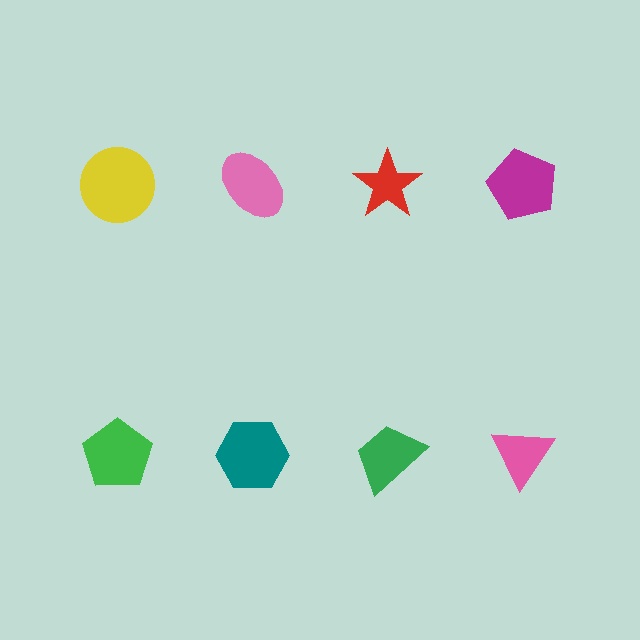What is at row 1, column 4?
A magenta pentagon.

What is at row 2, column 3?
A green trapezoid.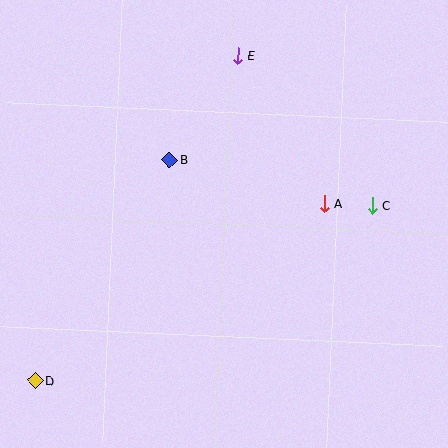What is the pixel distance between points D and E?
The distance between D and E is 383 pixels.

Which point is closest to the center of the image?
Point B at (170, 160) is closest to the center.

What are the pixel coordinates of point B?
Point B is at (170, 160).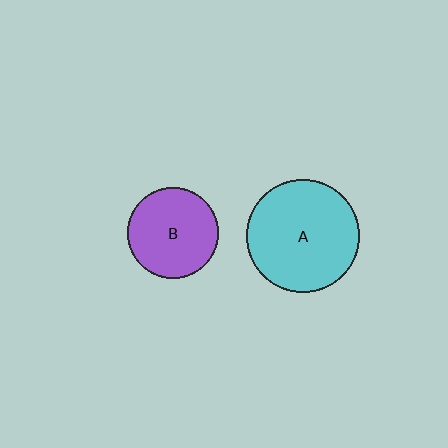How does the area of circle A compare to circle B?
Approximately 1.5 times.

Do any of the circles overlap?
No, none of the circles overlap.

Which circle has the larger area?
Circle A (cyan).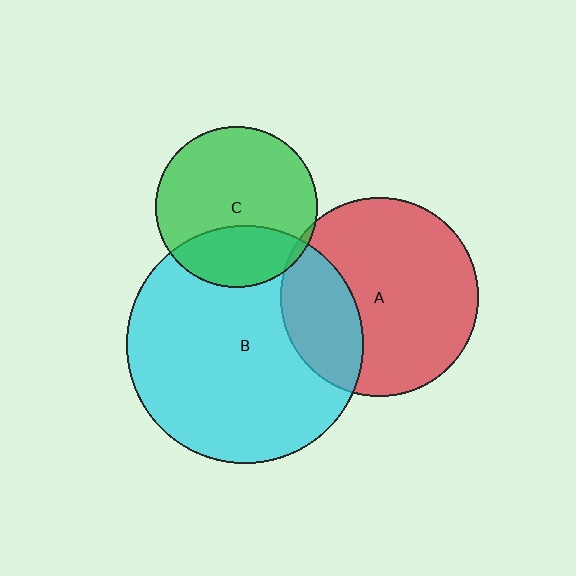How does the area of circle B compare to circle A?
Approximately 1.4 times.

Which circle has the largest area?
Circle B (cyan).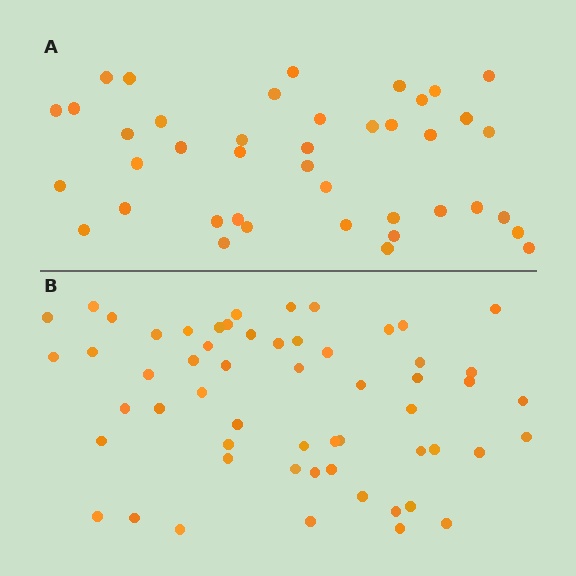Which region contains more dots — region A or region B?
Region B (the bottom region) has more dots.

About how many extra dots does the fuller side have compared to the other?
Region B has approximately 15 more dots than region A.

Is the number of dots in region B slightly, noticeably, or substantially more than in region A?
Region B has noticeably more, but not dramatically so. The ratio is roughly 1.4 to 1.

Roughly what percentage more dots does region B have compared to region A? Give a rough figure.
About 40% more.